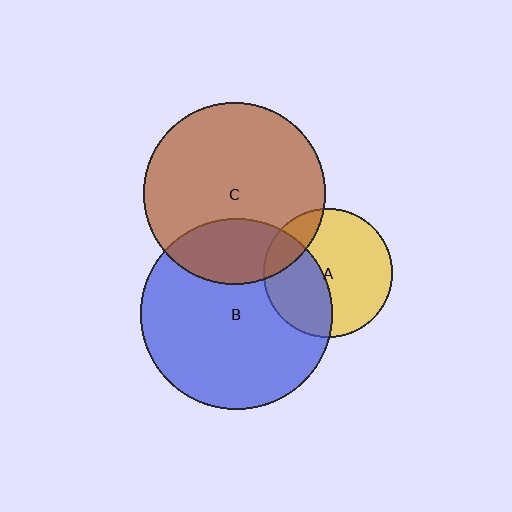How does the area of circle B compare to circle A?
Approximately 2.2 times.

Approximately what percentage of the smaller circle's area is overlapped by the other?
Approximately 15%.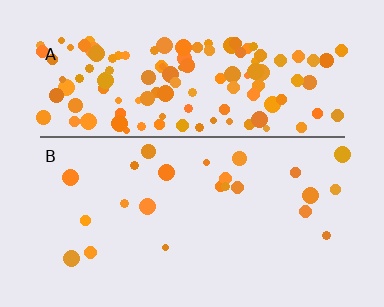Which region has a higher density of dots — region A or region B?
A (the top).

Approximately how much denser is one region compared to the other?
Approximately 5.4× — region A over region B.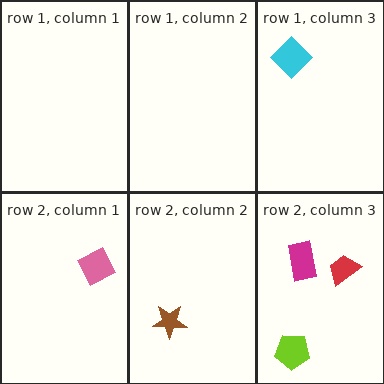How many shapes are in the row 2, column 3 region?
3.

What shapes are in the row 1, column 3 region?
The cyan diamond.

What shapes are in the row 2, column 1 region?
The pink square.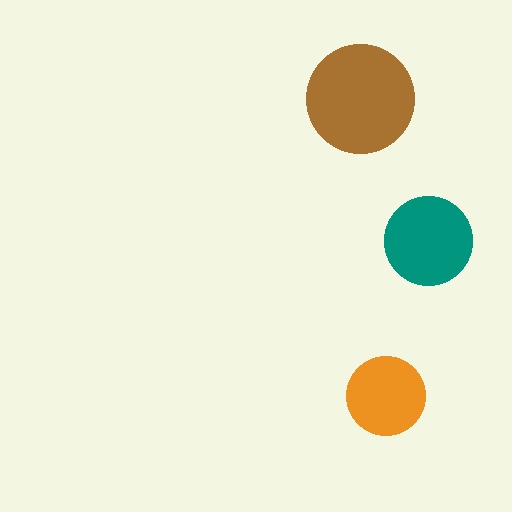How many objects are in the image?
There are 3 objects in the image.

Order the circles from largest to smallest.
the brown one, the teal one, the orange one.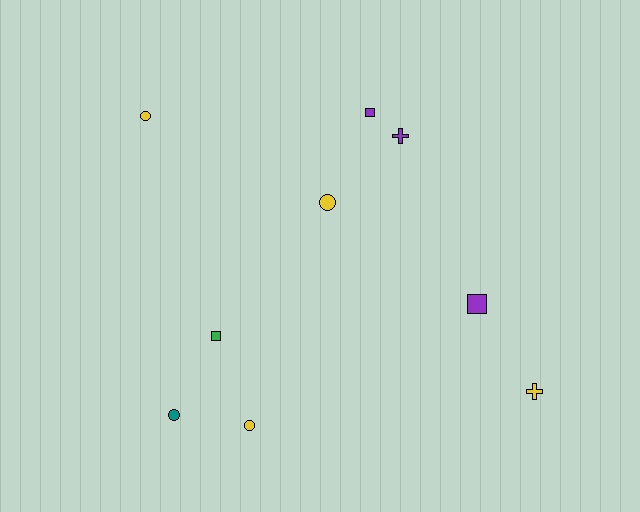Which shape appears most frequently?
Circle, with 4 objects.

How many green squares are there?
There is 1 green square.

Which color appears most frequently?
Yellow, with 4 objects.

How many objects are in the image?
There are 9 objects.